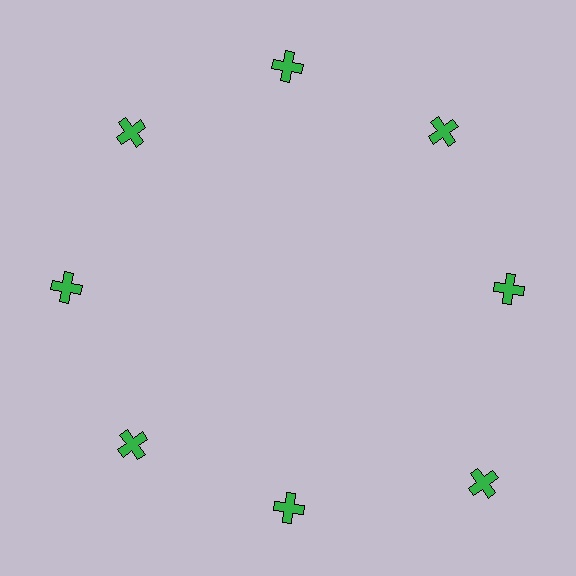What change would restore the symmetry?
The symmetry would be restored by moving it inward, back onto the ring so that all 8 crosses sit at equal angles and equal distance from the center.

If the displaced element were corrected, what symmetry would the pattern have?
It would have 8-fold rotational symmetry — the pattern would map onto itself every 45 degrees.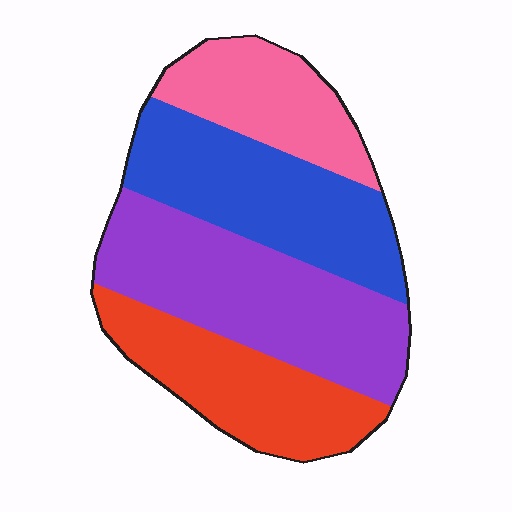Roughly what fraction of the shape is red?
Red covers 22% of the shape.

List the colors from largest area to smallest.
From largest to smallest: purple, blue, red, pink.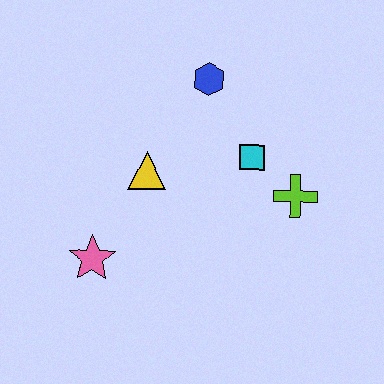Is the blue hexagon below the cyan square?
No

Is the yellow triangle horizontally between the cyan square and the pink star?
Yes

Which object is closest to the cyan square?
The lime cross is closest to the cyan square.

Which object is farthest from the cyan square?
The pink star is farthest from the cyan square.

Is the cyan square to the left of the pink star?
No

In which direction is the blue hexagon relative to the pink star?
The blue hexagon is above the pink star.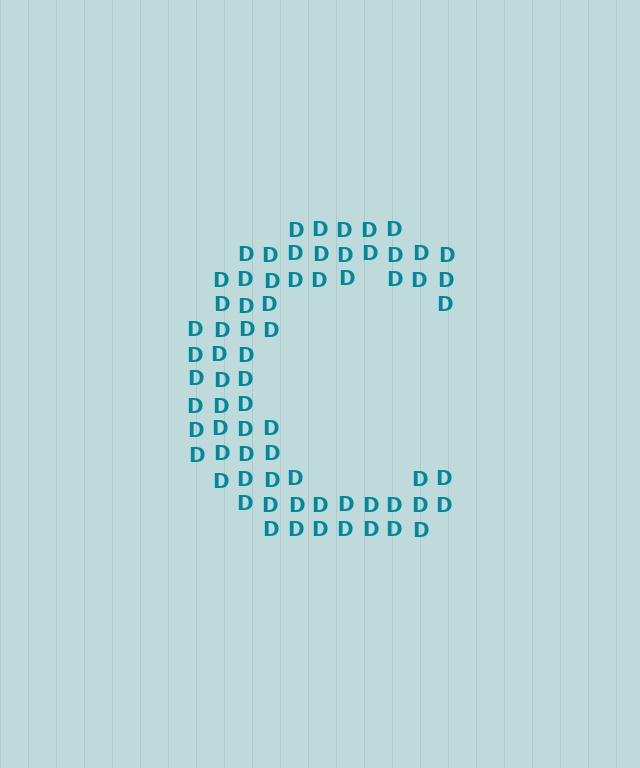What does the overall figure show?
The overall figure shows the letter C.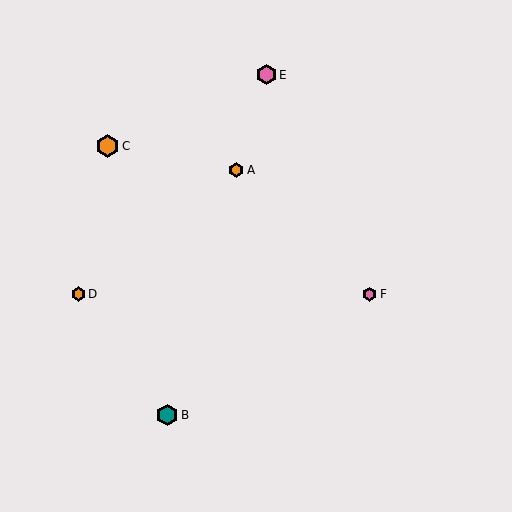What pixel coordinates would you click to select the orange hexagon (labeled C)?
Click at (107, 146) to select the orange hexagon C.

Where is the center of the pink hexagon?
The center of the pink hexagon is at (370, 294).